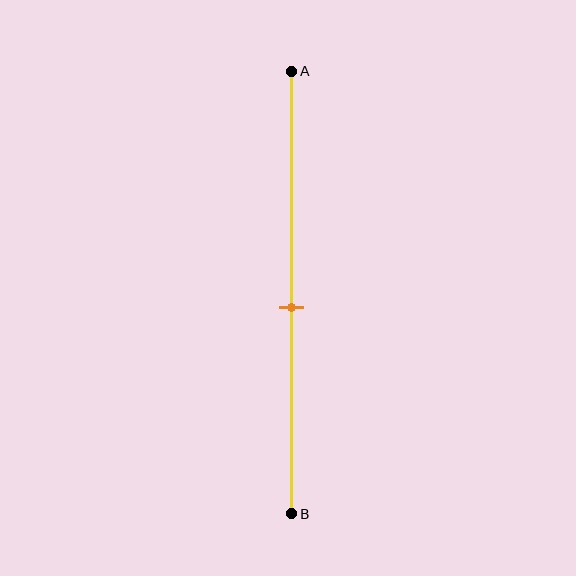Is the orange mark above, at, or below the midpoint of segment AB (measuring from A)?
The orange mark is below the midpoint of segment AB.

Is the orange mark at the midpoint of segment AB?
No, the mark is at about 55% from A, not at the 50% midpoint.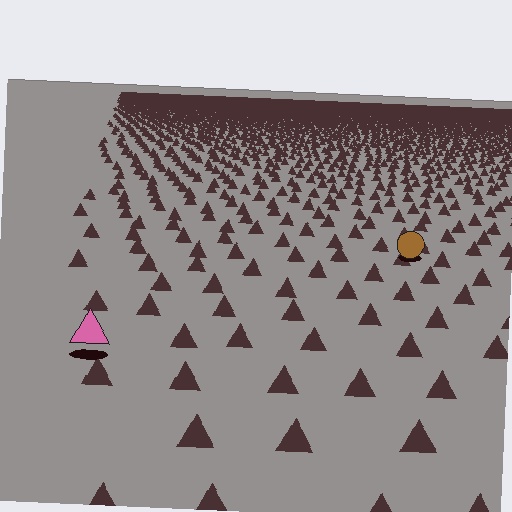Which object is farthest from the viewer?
The brown circle is farthest from the viewer. It appears smaller and the ground texture around it is denser.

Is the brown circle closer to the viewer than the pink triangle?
No. The pink triangle is closer — you can tell from the texture gradient: the ground texture is coarser near it.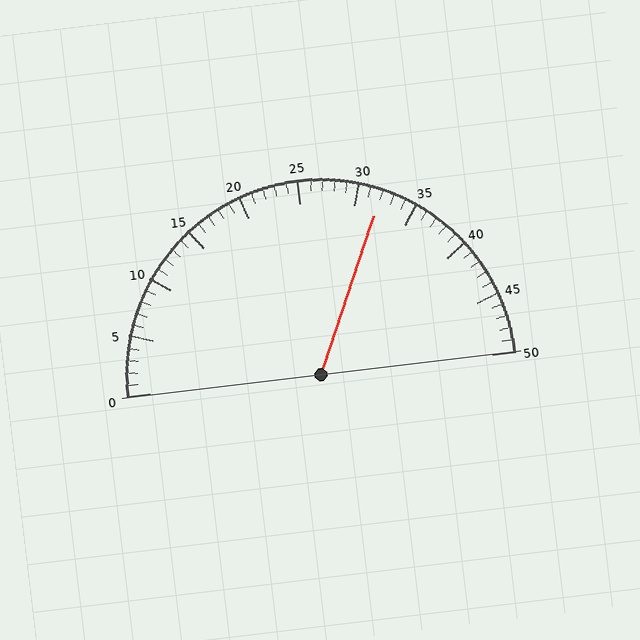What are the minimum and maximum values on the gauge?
The gauge ranges from 0 to 50.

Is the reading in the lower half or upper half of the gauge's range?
The reading is in the upper half of the range (0 to 50).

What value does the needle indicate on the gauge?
The needle indicates approximately 32.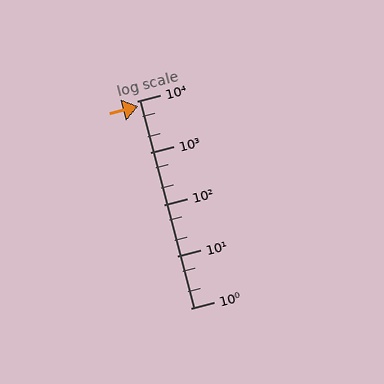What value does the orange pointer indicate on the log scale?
The pointer indicates approximately 8000.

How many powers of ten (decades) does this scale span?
The scale spans 4 decades, from 1 to 10000.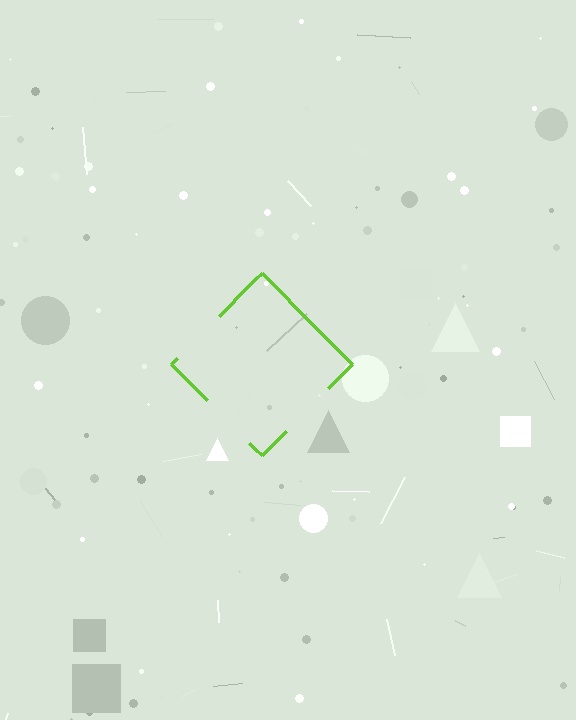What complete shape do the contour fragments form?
The contour fragments form a diamond.